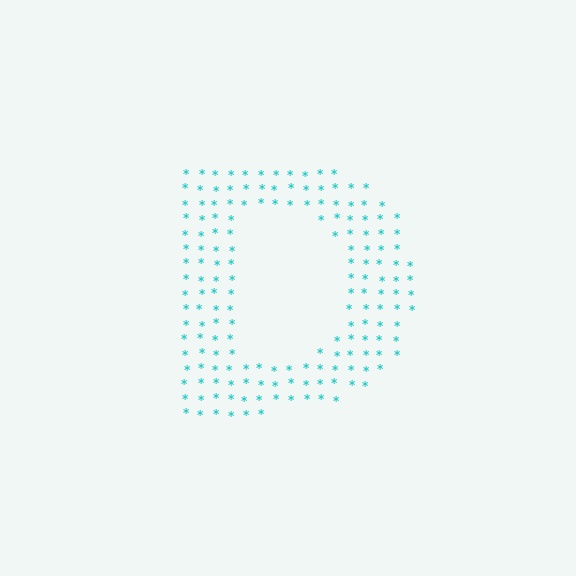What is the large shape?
The large shape is the letter D.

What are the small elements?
The small elements are asterisks.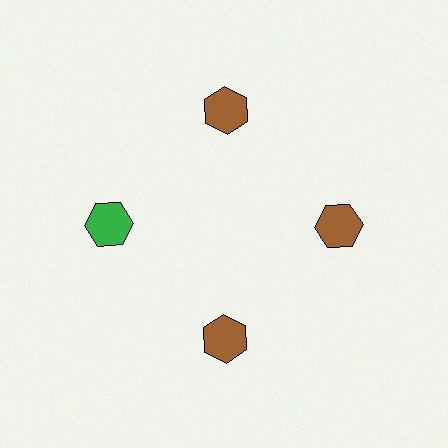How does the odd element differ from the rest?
It has a different color: green instead of brown.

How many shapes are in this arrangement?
There are 4 shapes arranged in a ring pattern.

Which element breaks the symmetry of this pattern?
The green hexagon at roughly the 9 o'clock position breaks the symmetry. All other shapes are brown hexagons.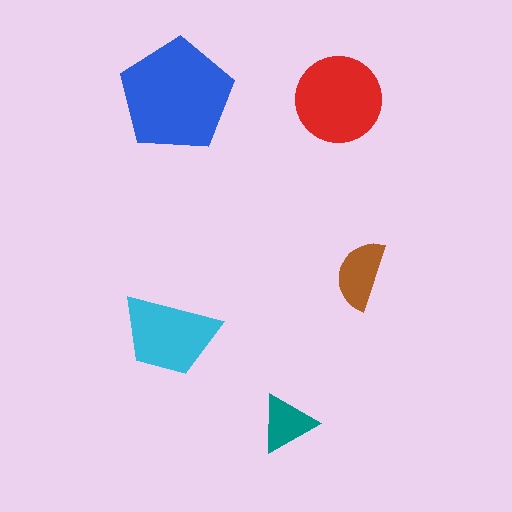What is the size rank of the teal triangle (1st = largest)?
5th.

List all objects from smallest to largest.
The teal triangle, the brown semicircle, the cyan trapezoid, the red circle, the blue pentagon.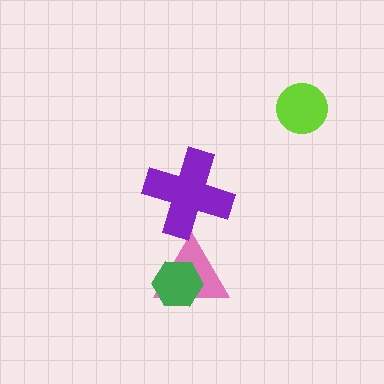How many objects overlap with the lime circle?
0 objects overlap with the lime circle.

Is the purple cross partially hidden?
No, no other shape covers it.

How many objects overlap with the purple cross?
0 objects overlap with the purple cross.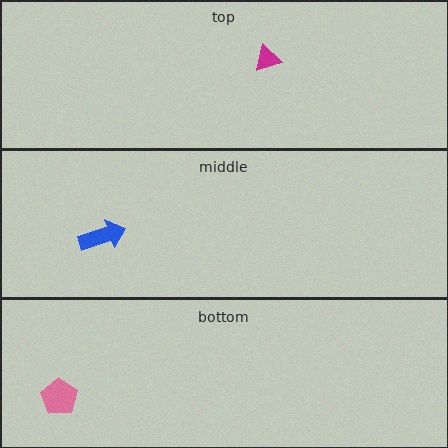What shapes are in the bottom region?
The pink pentagon.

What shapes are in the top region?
The magenta triangle.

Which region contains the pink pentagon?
The bottom region.